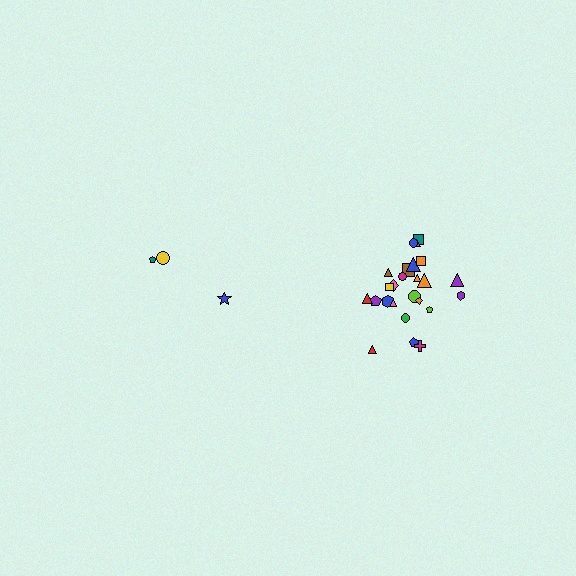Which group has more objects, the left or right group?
The right group.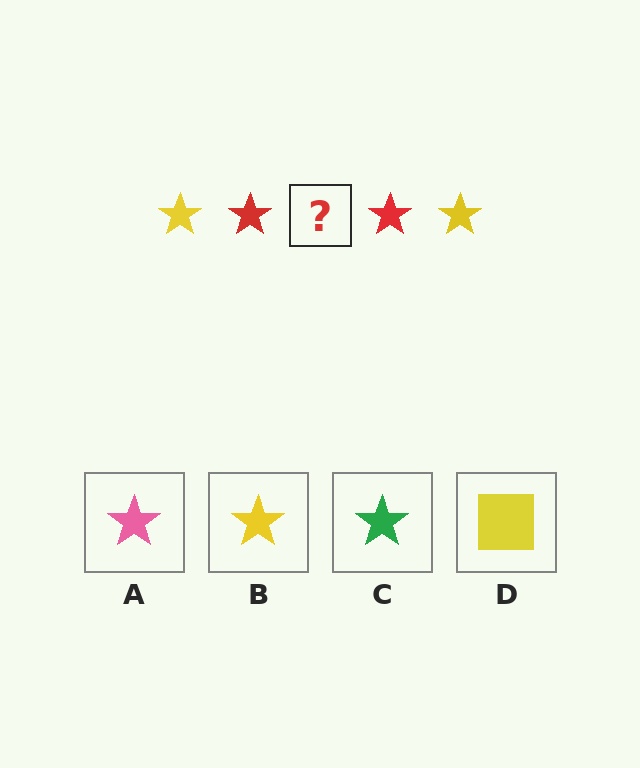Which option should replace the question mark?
Option B.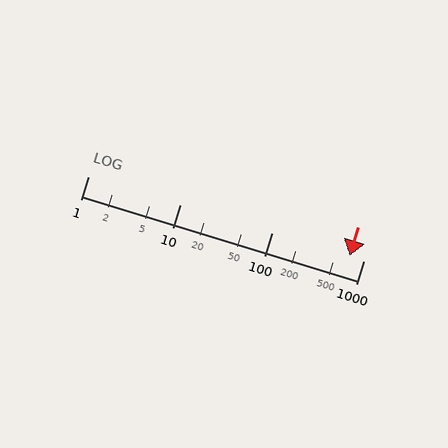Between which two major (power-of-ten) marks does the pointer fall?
The pointer is between 100 and 1000.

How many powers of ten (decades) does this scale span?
The scale spans 3 decades, from 1 to 1000.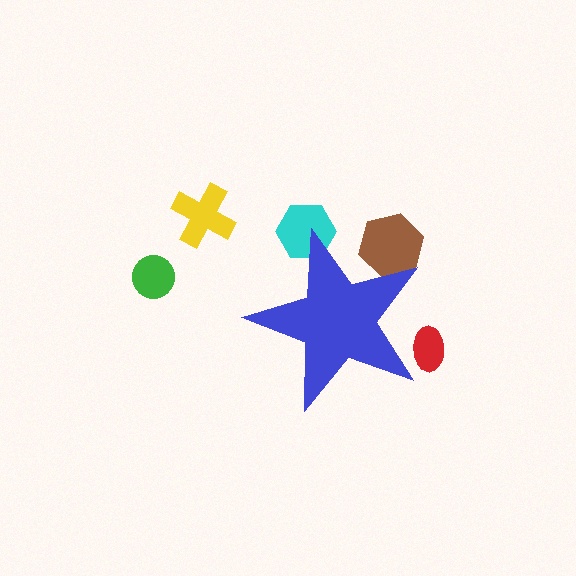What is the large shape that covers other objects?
A blue star.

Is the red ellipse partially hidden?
Yes, the red ellipse is partially hidden behind the blue star.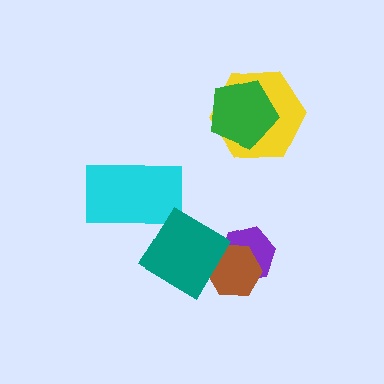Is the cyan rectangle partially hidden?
Yes, it is partially covered by another shape.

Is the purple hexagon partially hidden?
Yes, it is partially covered by another shape.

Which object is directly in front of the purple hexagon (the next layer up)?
The brown hexagon is directly in front of the purple hexagon.